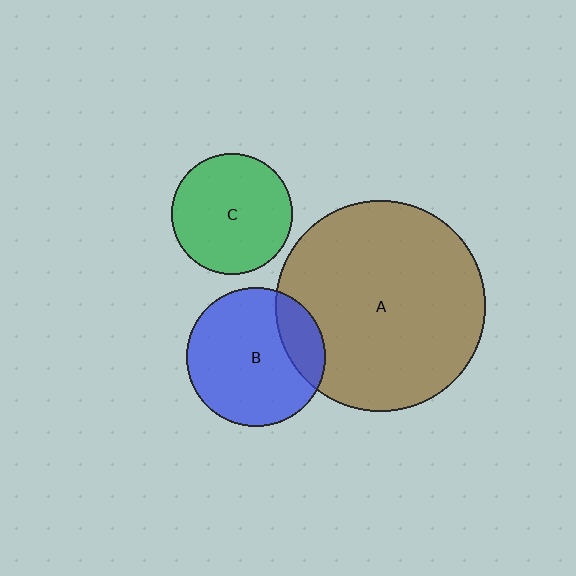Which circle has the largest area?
Circle A (brown).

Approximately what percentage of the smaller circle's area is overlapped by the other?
Approximately 20%.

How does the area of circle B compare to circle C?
Approximately 1.3 times.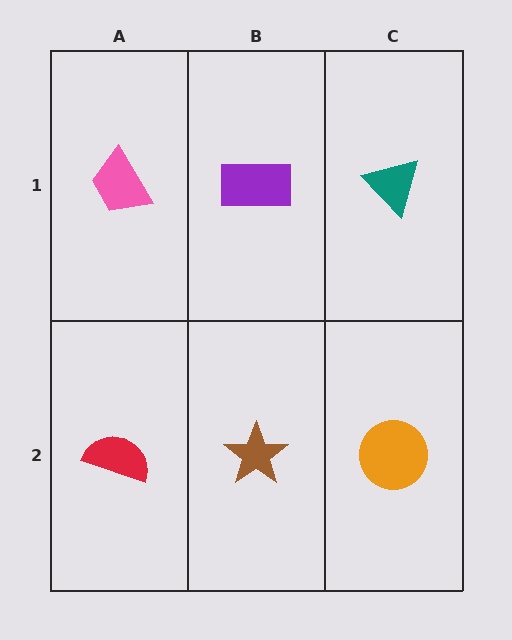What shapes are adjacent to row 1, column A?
A red semicircle (row 2, column A), a purple rectangle (row 1, column B).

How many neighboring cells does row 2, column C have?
2.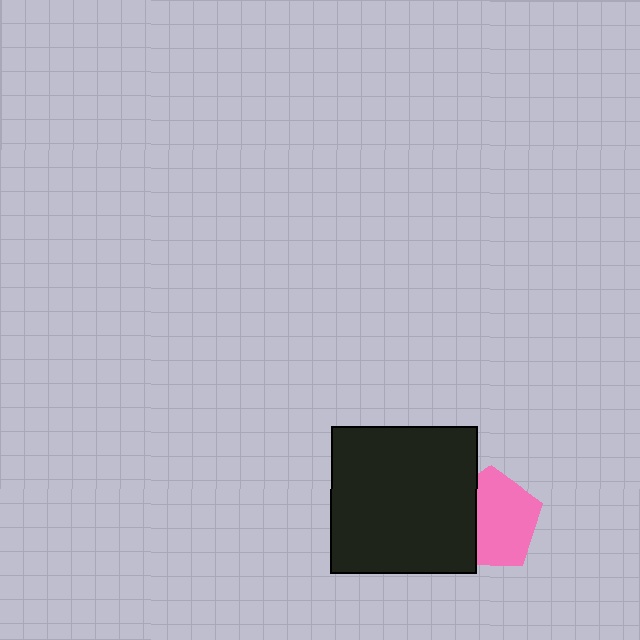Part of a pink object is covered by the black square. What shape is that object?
It is a pentagon.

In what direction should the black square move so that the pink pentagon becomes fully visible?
The black square should move left. That is the shortest direction to clear the overlap and leave the pink pentagon fully visible.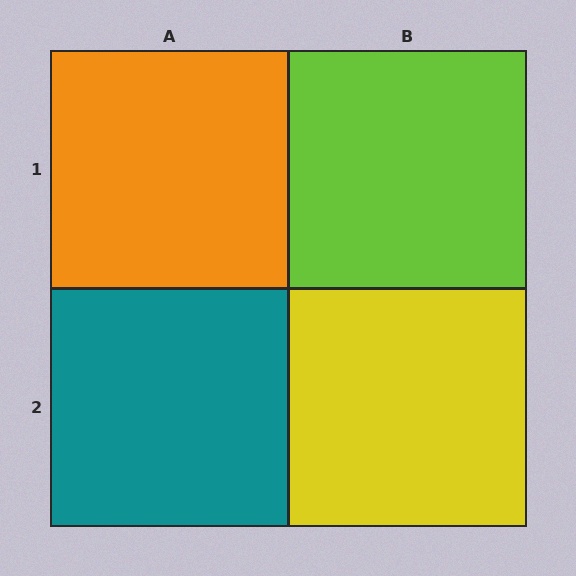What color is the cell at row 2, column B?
Yellow.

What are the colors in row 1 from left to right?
Orange, lime.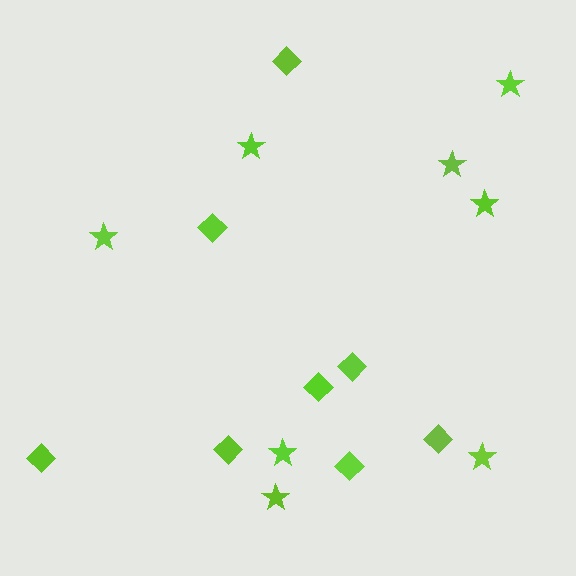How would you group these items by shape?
There are 2 groups: one group of stars (8) and one group of diamonds (8).